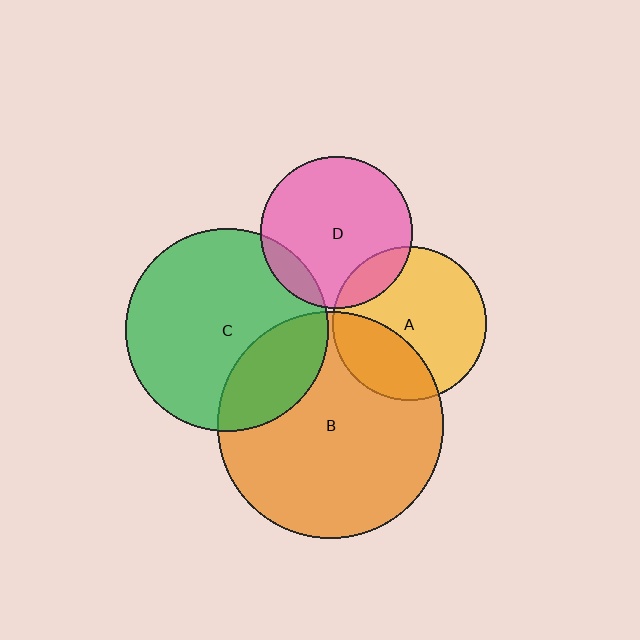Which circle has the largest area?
Circle B (orange).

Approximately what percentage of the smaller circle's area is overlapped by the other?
Approximately 15%.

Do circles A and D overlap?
Yes.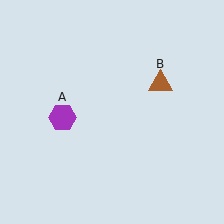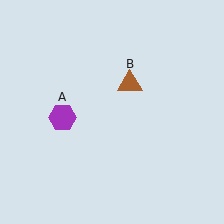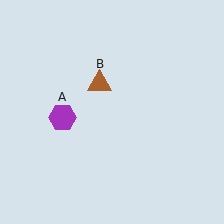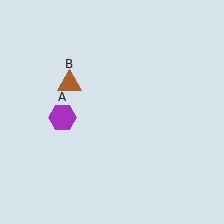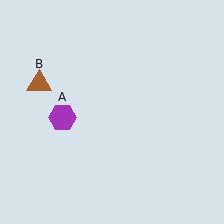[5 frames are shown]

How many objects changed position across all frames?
1 object changed position: brown triangle (object B).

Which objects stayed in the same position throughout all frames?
Purple hexagon (object A) remained stationary.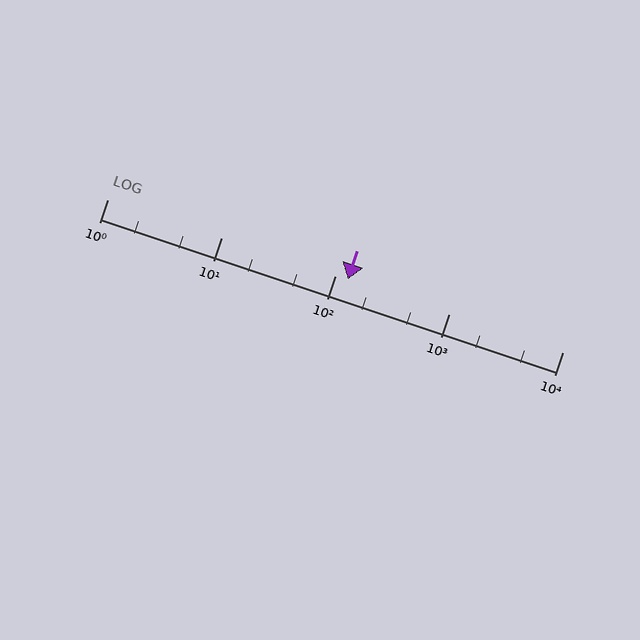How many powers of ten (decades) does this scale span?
The scale spans 4 decades, from 1 to 10000.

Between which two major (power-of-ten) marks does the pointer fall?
The pointer is between 100 and 1000.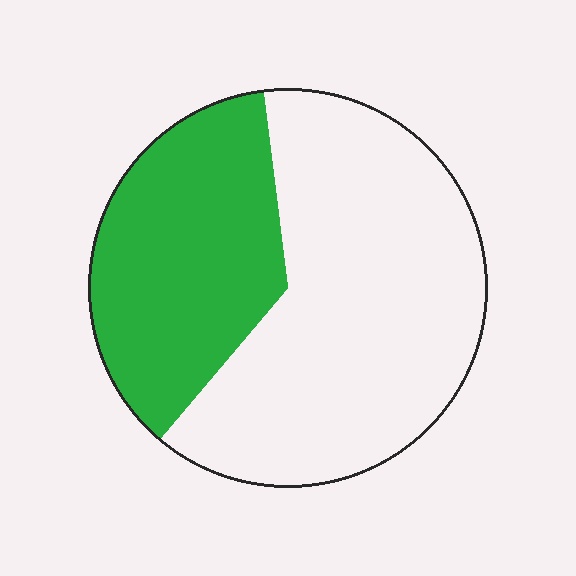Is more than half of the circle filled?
No.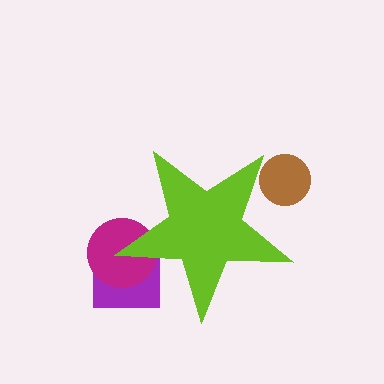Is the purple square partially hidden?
Yes, the purple square is partially hidden behind the lime star.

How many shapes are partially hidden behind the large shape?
3 shapes are partially hidden.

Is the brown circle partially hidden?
Yes, the brown circle is partially hidden behind the lime star.